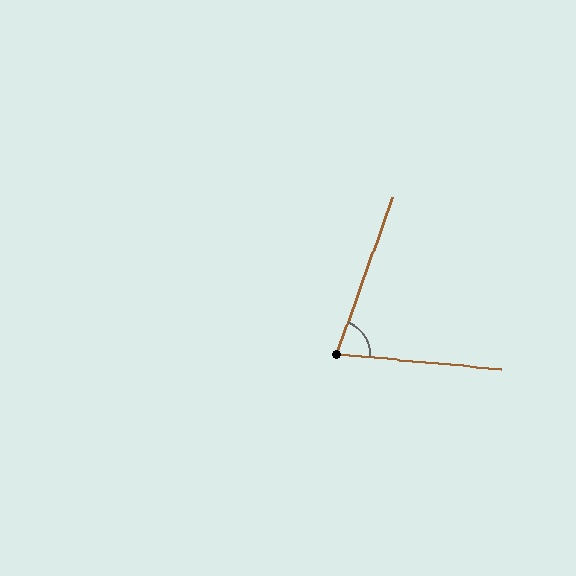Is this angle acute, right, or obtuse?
It is acute.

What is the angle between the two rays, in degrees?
Approximately 76 degrees.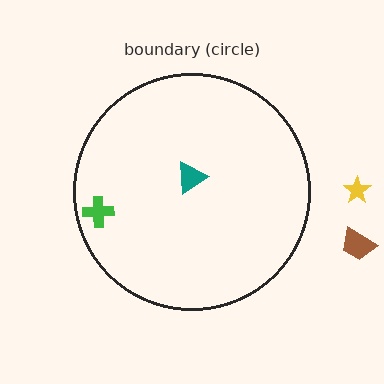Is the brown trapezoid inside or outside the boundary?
Outside.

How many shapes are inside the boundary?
2 inside, 2 outside.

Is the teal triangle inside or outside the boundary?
Inside.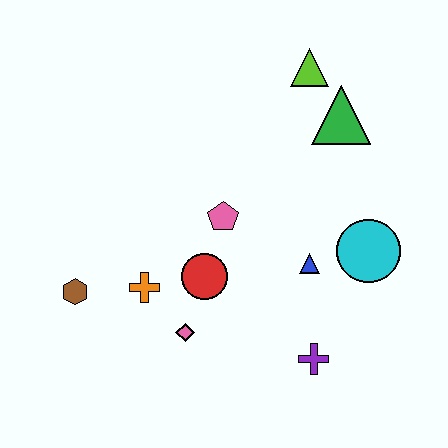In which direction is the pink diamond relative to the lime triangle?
The pink diamond is below the lime triangle.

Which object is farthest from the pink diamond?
The lime triangle is farthest from the pink diamond.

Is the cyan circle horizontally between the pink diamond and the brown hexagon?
No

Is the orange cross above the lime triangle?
No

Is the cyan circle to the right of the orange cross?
Yes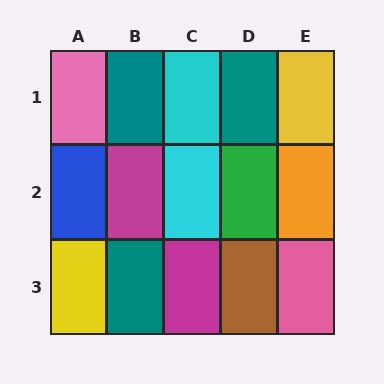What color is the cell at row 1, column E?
Yellow.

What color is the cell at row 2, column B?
Magenta.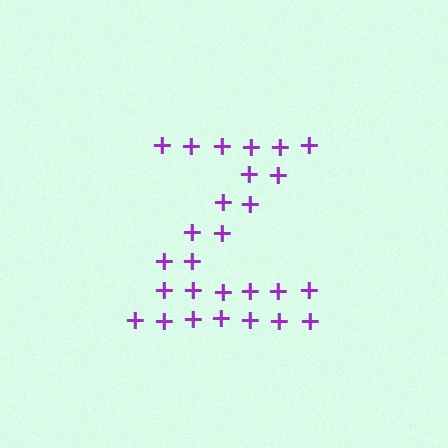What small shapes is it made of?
It is made of small plus signs.